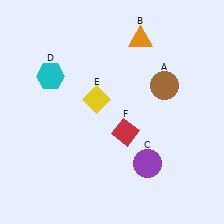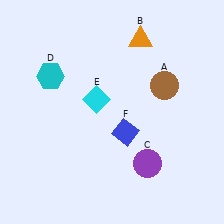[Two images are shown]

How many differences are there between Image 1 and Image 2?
There are 2 differences between the two images.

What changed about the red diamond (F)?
In Image 1, F is red. In Image 2, it changed to blue.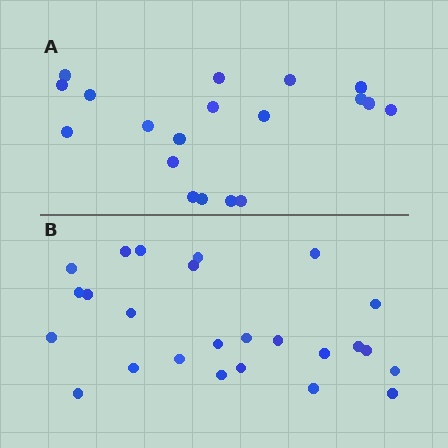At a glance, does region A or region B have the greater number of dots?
Region B (the bottom region) has more dots.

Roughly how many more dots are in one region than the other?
Region B has about 6 more dots than region A.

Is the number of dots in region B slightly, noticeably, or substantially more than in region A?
Region B has noticeably more, but not dramatically so. The ratio is roughly 1.3 to 1.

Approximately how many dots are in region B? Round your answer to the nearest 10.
About 20 dots. (The exact count is 25, which rounds to 20.)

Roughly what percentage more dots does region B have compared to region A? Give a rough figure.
About 30% more.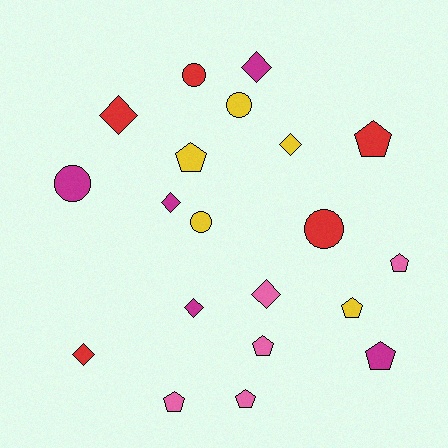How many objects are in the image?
There are 20 objects.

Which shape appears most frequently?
Pentagon, with 8 objects.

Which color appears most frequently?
Pink, with 5 objects.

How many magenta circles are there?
There is 1 magenta circle.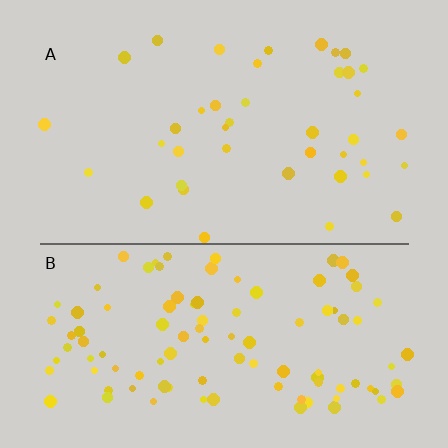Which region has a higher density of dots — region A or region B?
B (the bottom).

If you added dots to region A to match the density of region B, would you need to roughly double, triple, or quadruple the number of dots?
Approximately triple.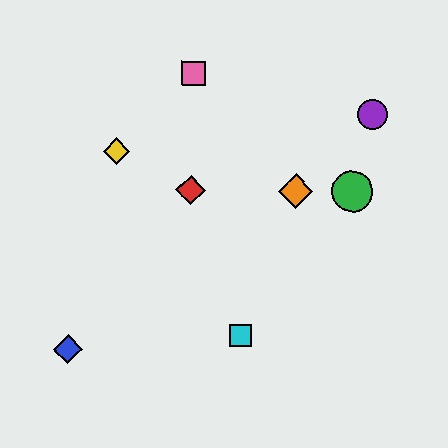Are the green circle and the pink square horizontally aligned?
No, the green circle is at y≈192 and the pink square is at y≈73.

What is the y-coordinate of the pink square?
The pink square is at y≈73.